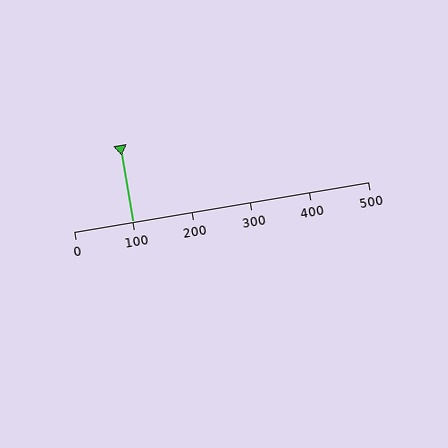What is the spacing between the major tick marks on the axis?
The major ticks are spaced 100 apart.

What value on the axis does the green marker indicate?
The marker indicates approximately 100.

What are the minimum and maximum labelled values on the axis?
The axis runs from 0 to 500.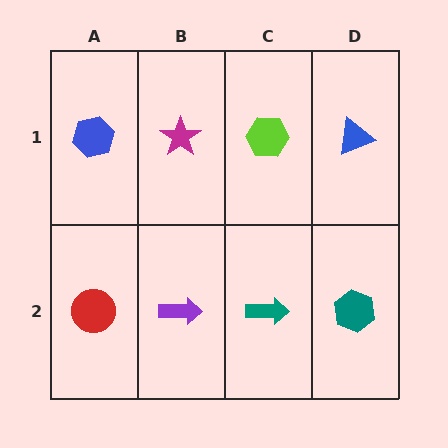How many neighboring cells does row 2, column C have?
3.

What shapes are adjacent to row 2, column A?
A blue hexagon (row 1, column A), a purple arrow (row 2, column B).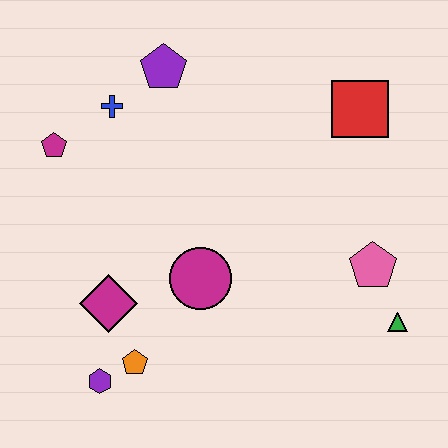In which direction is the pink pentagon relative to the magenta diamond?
The pink pentagon is to the right of the magenta diamond.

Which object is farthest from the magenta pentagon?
The green triangle is farthest from the magenta pentagon.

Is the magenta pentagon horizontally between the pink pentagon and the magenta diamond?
No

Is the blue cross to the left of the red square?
Yes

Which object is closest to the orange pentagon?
The purple hexagon is closest to the orange pentagon.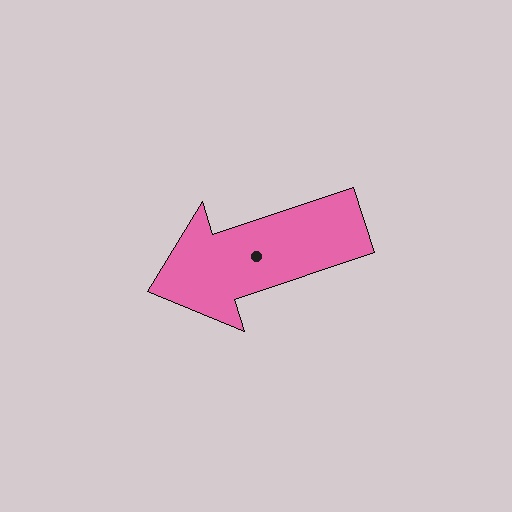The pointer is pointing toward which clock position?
Roughly 8 o'clock.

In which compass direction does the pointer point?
West.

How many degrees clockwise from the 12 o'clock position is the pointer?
Approximately 252 degrees.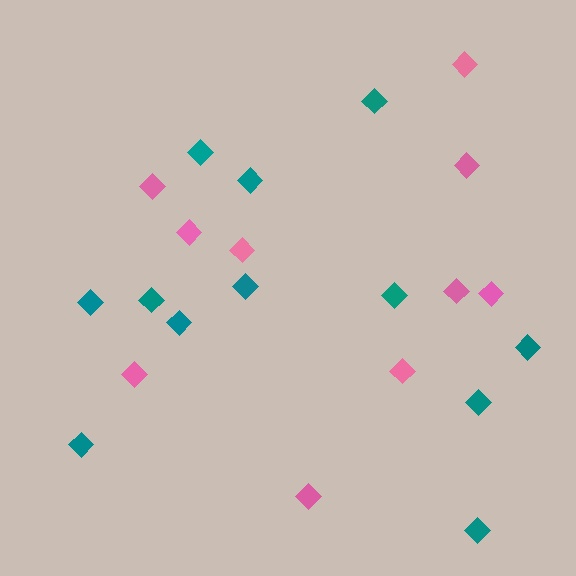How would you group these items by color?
There are 2 groups: one group of pink diamonds (10) and one group of teal diamonds (12).